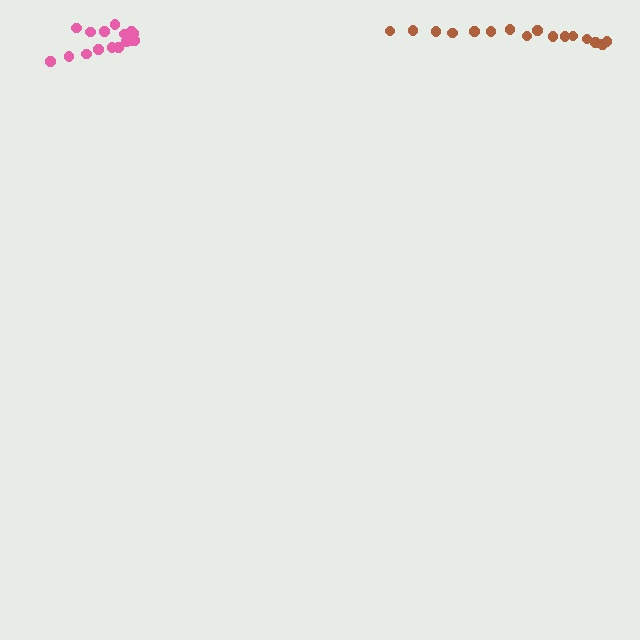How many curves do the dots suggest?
There are 2 distinct paths.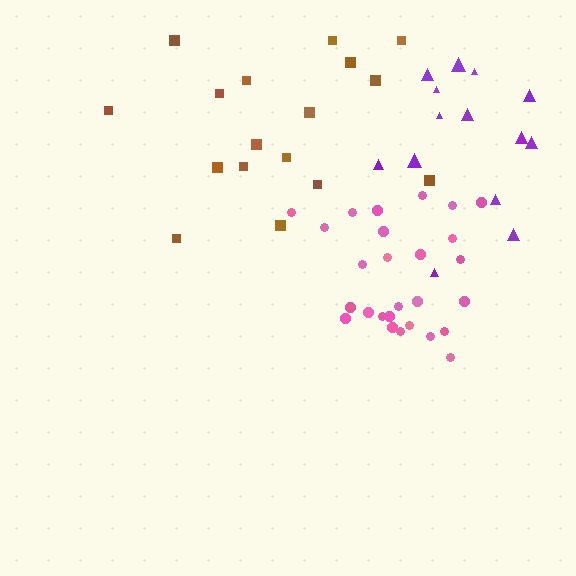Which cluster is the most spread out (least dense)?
Brown.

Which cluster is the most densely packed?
Pink.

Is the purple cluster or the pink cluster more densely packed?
Pink.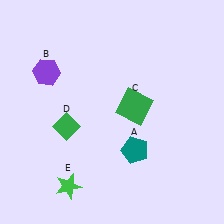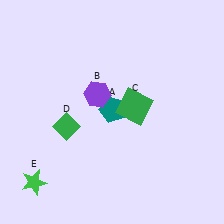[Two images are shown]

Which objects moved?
The objects that moved are: the teal pentagon (A), the purple hexagon (B), the green star (E).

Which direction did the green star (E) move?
The green star (E) moved left.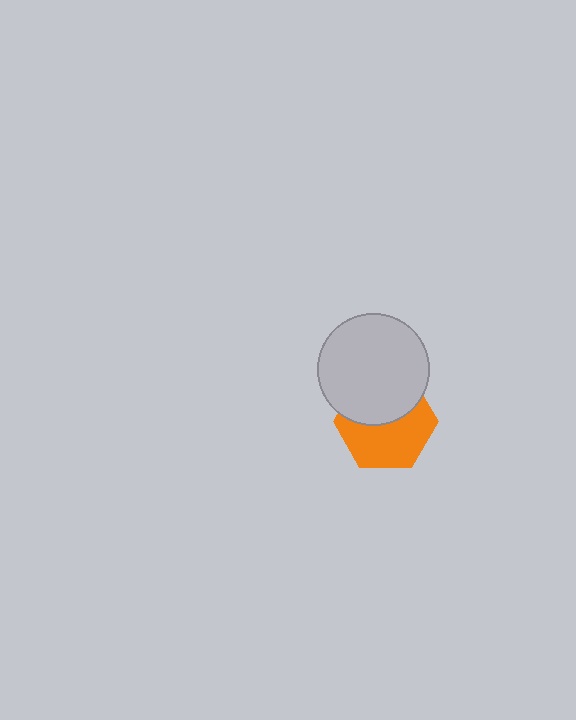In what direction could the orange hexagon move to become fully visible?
The orange hexagon could move down. That would shift it out from behind the light gray circle entirely.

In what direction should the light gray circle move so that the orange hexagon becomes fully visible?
The light gray circle should move up. That is the shortest direction to clear the overlap and leave the orange hexagon fully visible.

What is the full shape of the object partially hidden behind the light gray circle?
The partially hidden object is an orange hexagon.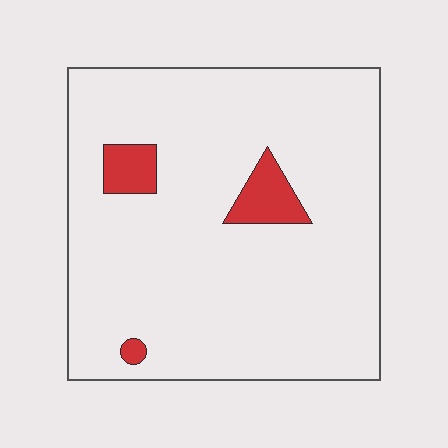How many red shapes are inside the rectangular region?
3.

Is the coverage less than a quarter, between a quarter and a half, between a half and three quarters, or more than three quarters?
Less than a quarter.